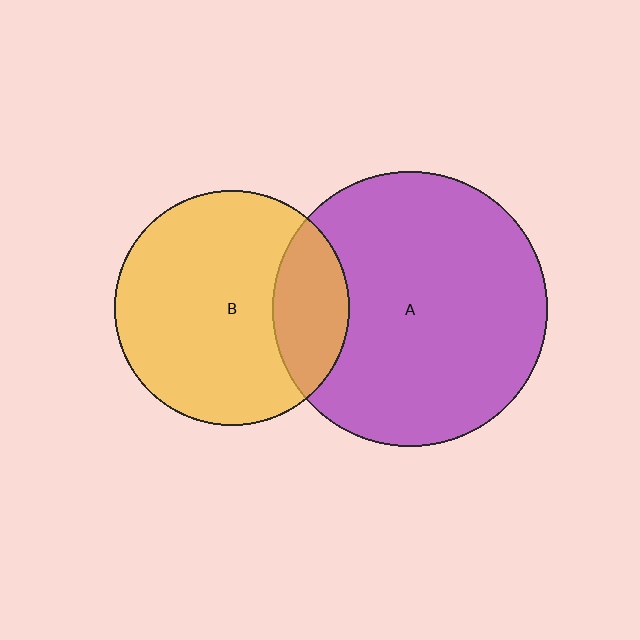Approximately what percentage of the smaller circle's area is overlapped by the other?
Approximately 20%.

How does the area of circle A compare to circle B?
Approximately 1.4 times.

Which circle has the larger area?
Circle A (purple).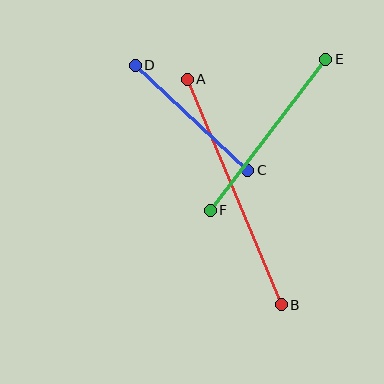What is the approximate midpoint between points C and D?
The midpoint is at approximately (191, 118) pixels.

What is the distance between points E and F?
The distance is approximately 190 pixels.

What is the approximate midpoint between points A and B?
The midpoint is at approximately (234, 192) pixels.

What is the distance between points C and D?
The distance is approximately 154 pixels.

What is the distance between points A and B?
The distance is approximately 244 pixels.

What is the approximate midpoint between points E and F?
The midpoint is at approximately (268, 135) pixels.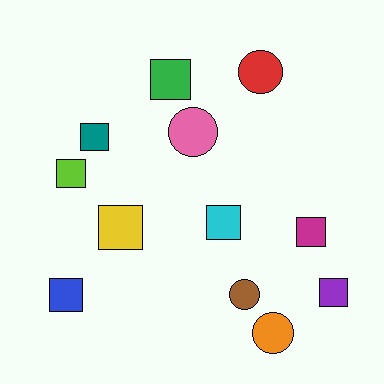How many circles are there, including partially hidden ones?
There are 4 circles.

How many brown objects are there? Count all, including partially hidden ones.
There is 1 brown object.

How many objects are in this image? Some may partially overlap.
There are 12 objects.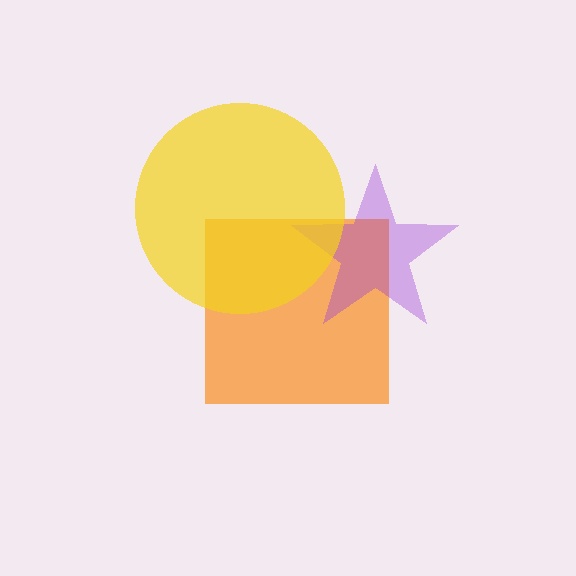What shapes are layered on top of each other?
The layered shapes are: an orange square, a purple star, a yellow circle.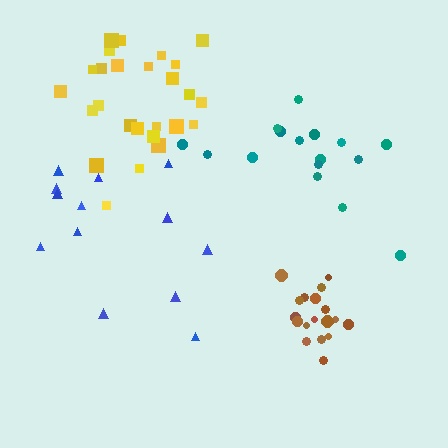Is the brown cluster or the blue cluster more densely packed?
Brown.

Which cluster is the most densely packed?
Brown.